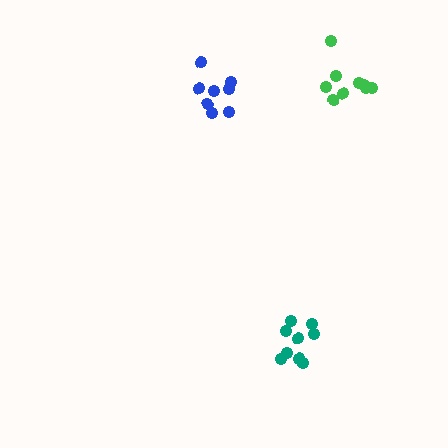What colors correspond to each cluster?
The clusters are colored: blue, teal, green.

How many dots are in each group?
Group 1: 8 dots, Group 2: 9 dots, Group 3: 9 dots (26 total).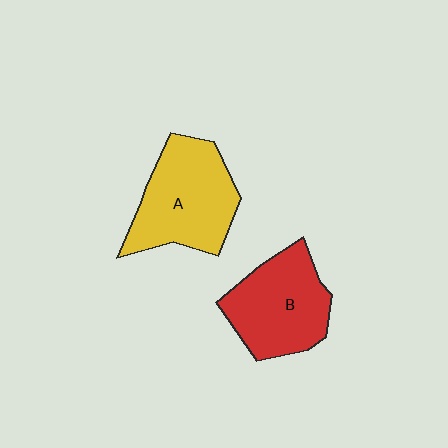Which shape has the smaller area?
Shape B (red).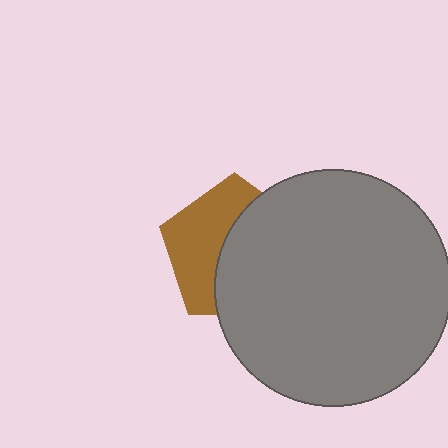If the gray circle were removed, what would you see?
You would see the complete brown pentagon.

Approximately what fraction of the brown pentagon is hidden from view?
Roughly 55% of the brown pentagon is hidden behind the gray circle.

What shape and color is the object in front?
The object in front is a gray circle.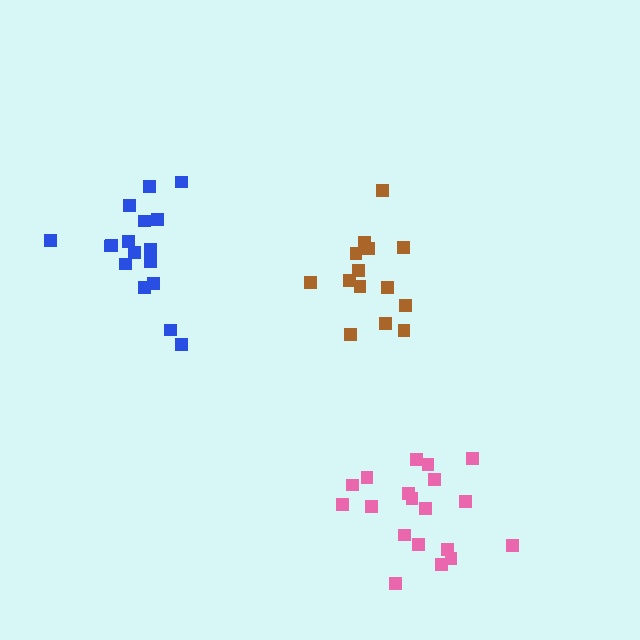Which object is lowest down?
The pink cluster is bottommost.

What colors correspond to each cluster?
The clusters are colored: brown, pink, blue.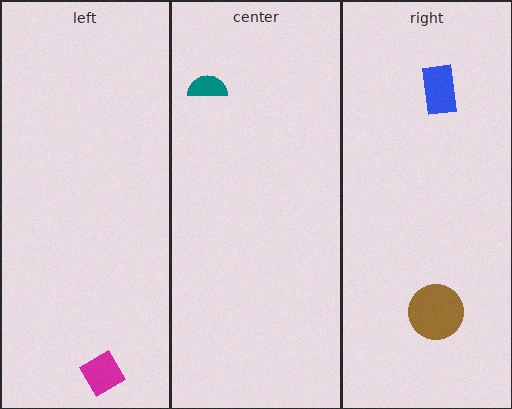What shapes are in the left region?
The magenta diamond.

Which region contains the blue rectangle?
The right region.